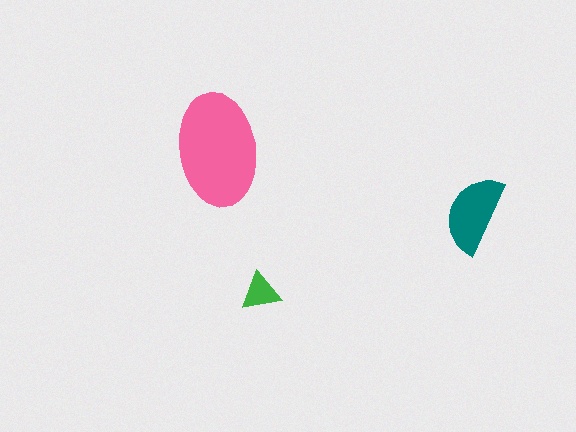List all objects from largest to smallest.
The pink ellipse, the teal semicircle, the green triangle.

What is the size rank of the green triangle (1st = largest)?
3rd.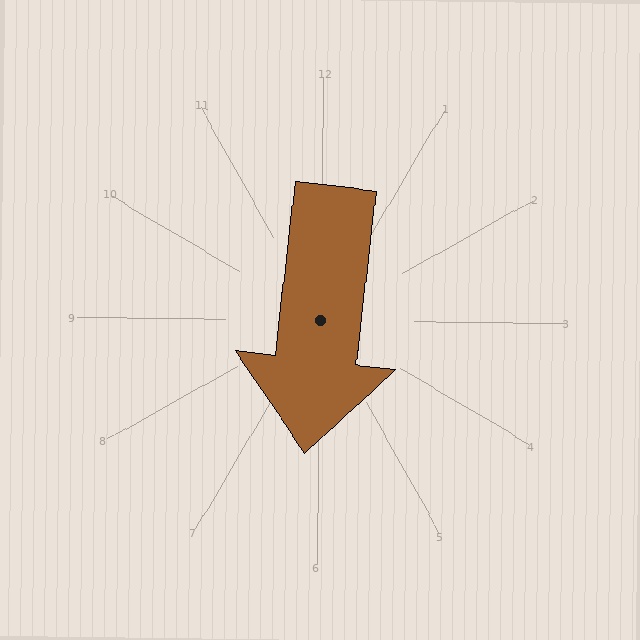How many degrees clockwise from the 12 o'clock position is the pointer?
Approximately 186 degrees.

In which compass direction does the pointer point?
South.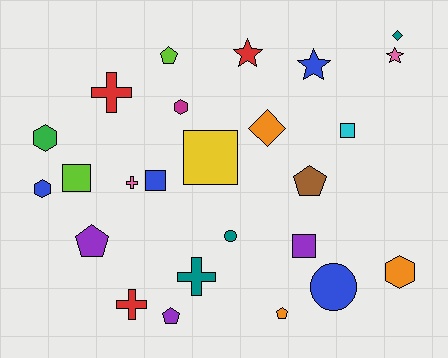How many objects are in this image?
There are 25 objects.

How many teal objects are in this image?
There are 3 teal objects.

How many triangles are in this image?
There are no triangles.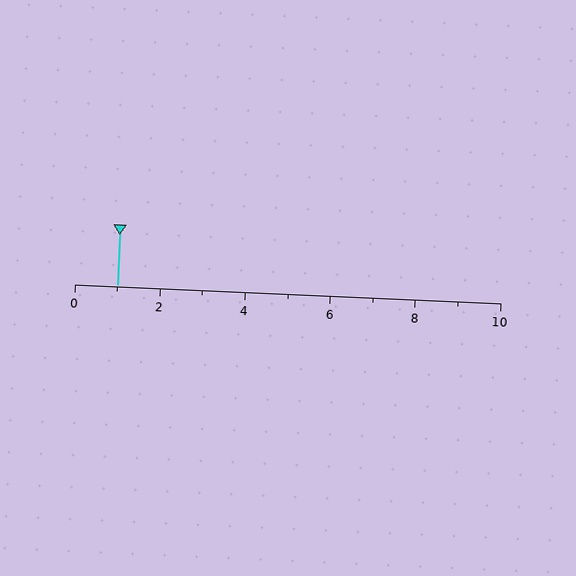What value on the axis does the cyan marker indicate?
The marker indicates approximately 1.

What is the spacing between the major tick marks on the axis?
The major ticks are spaced 2 apart.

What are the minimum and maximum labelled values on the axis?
The axis runs from 0 to 10.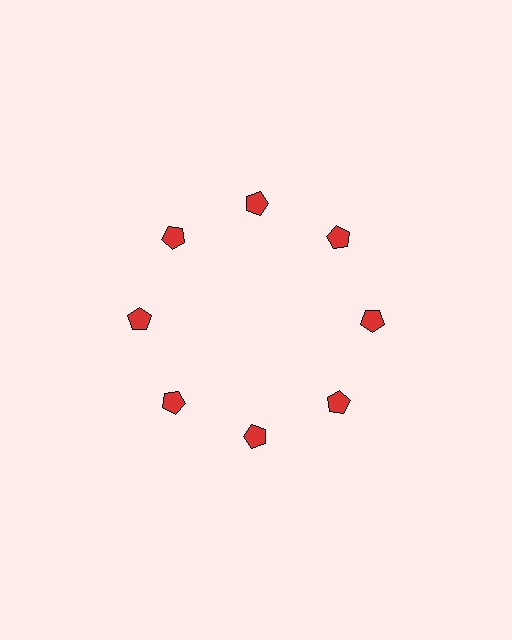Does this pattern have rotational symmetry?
Yes, this pattern has 8-fold rotational symmetry. It looks the same after rotating 45 degrees around the center.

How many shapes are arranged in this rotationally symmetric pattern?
There are 8 shapes, arranged in 8 groups of 1.